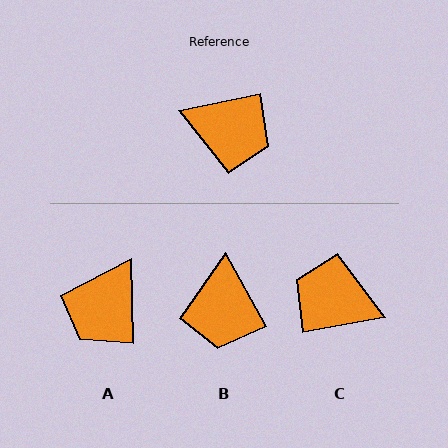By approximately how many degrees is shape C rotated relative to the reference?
Approximately 178 degrees counter-clockwise.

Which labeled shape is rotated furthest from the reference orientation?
C, about 178 degrees away.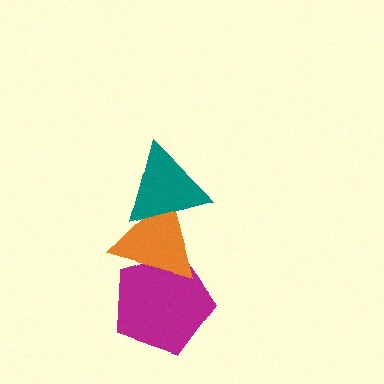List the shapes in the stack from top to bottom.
From top to bottom: the teal triangle, the orange triangle, the magenta pentagon.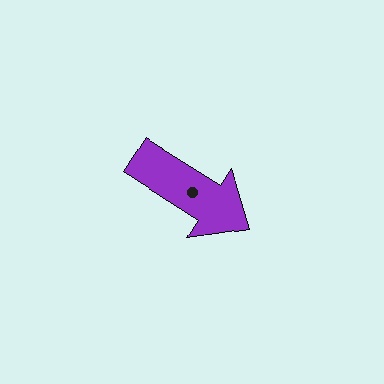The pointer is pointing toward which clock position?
Roughly 4 o'clock.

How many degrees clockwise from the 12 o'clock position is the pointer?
Approximately 122 degrees.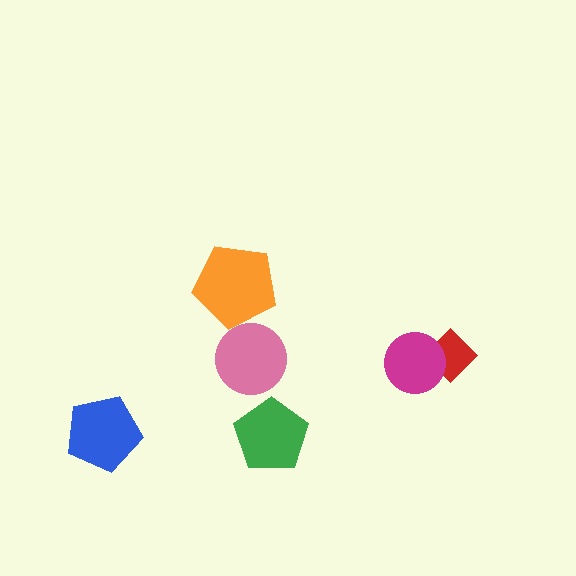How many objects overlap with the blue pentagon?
0 objects overlap with the blue pentagon.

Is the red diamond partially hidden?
Yes, it is partially covered by another shape.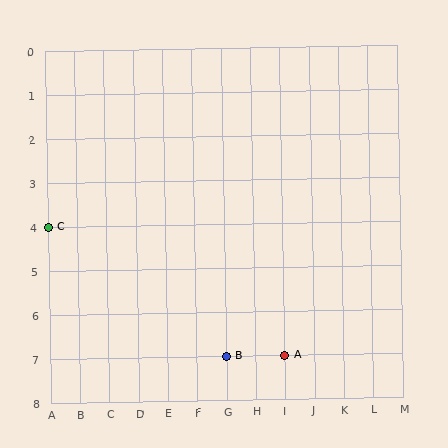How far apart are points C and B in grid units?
Points C and B are 6 columns and 3 rows apart (about 6.7 grid units diagonally).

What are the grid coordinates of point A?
Point A is at grid coordinates (I, 7).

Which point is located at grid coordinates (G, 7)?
Point B is at (G, 7).